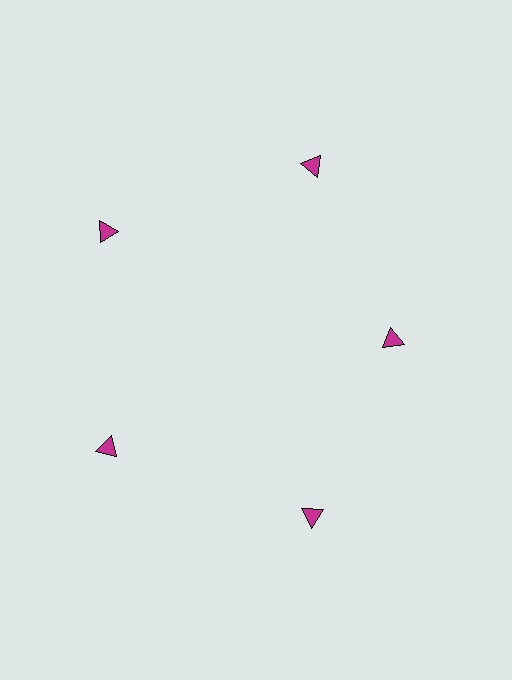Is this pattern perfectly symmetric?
No. The 5 magenta triangles are arranged in a ring, but one element near the 3 o'clock position is pulled inward toward the center, breaking the 5-fold rotational symmetry.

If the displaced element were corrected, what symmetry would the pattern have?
It would have 5-fold rotational symmetry — the pattern would map onto itself every 72 degrees.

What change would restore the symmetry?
The symmetry would be restored by moving it outward, back onto the ring so that all 5 triangles sit at equal angles and equal distance from the center.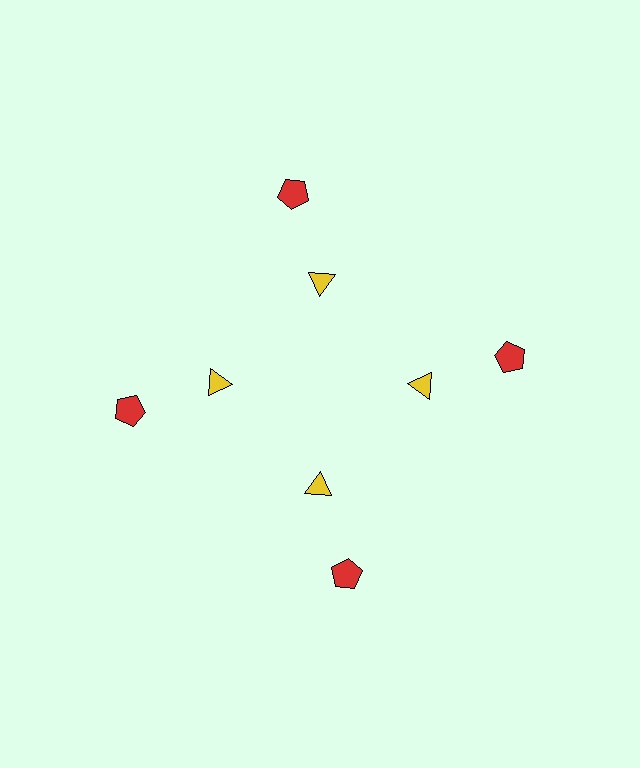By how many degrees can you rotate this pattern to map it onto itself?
The pattern maps onto itself every 90 degrees of rotation.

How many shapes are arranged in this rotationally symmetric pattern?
There are 8 shapes, arranged in 4 groups of 2.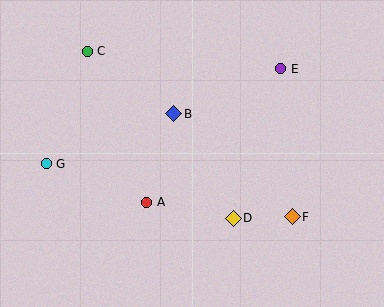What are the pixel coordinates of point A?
Point A is at (147, 203).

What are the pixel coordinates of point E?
Point E is at (281, 69).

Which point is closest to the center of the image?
Point B at (174, 114) is closest to the center.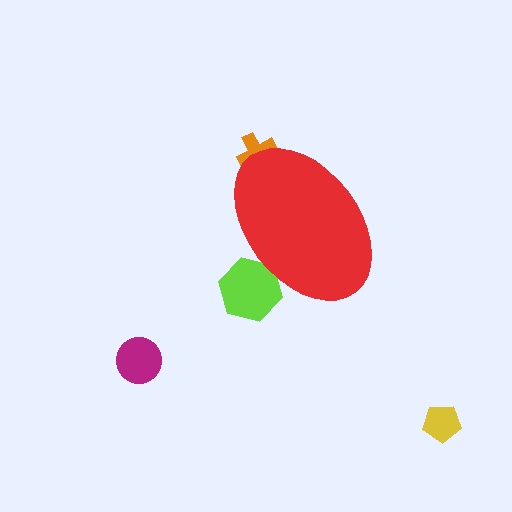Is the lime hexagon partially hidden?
Yes, the lime hexagon is partially hidden behind the red ellipse.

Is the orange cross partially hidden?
Yes, the orange cross is partially hidden behind the red ellipse.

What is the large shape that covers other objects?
A red ellipse.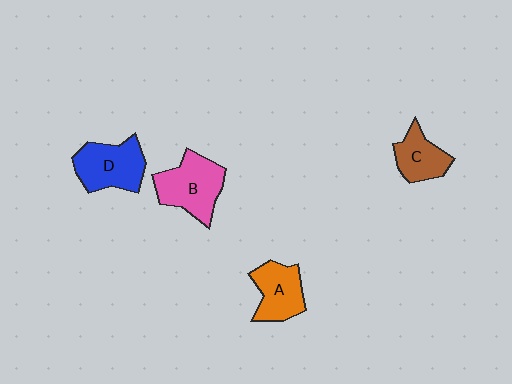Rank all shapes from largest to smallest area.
From largest to smallest: B (pink), D (blue), A (orange), C (brown).